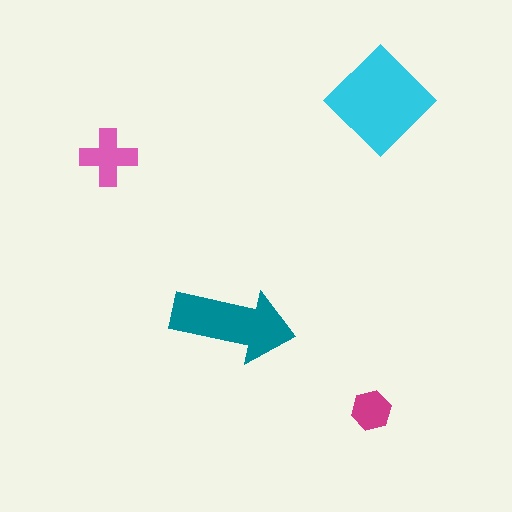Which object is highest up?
The cyan diamond is topmost.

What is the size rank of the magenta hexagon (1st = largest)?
4th.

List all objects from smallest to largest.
The magenta hexagon, the pink cross, the teal arrow, the cyan diamond.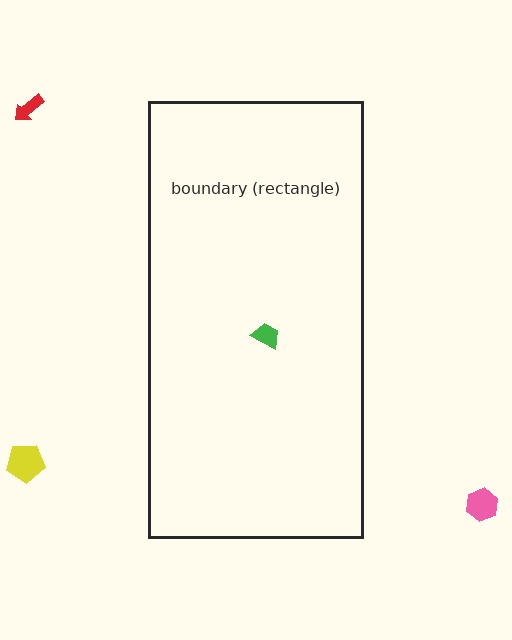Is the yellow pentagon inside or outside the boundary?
Outside.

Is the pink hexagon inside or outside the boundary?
Outside.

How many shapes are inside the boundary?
1 inside, 3 outside.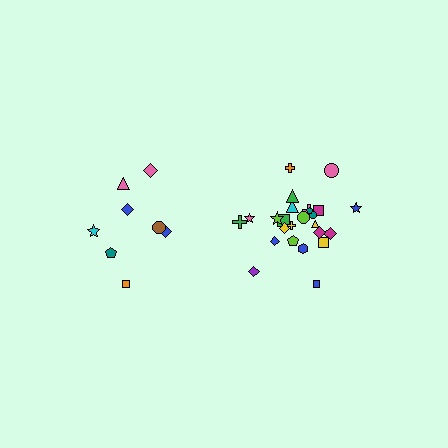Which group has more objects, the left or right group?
The right group.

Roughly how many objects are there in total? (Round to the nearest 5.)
Roughly 35 objects in total.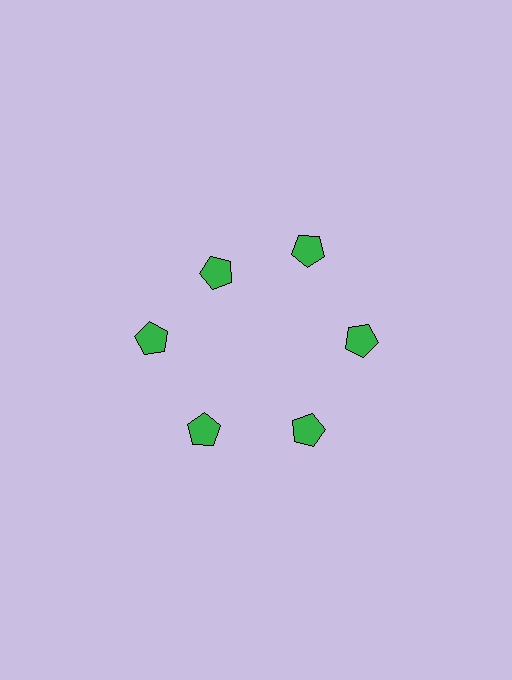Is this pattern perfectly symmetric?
No. The 6 green pentagons are arranged in a ring, but one element near the 11 o'clock position is pulled inward toward the center, breaking the 6-fold rotational symmetry.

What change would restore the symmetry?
The symmetry would be restored by moving it outward, back onto the ring so that all 6 pentagons sit at equal angles and equal distance from the center.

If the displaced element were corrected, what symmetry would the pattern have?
It would have 6-fold rotational symmetry — the pattern would map onto itself every 60 degrees.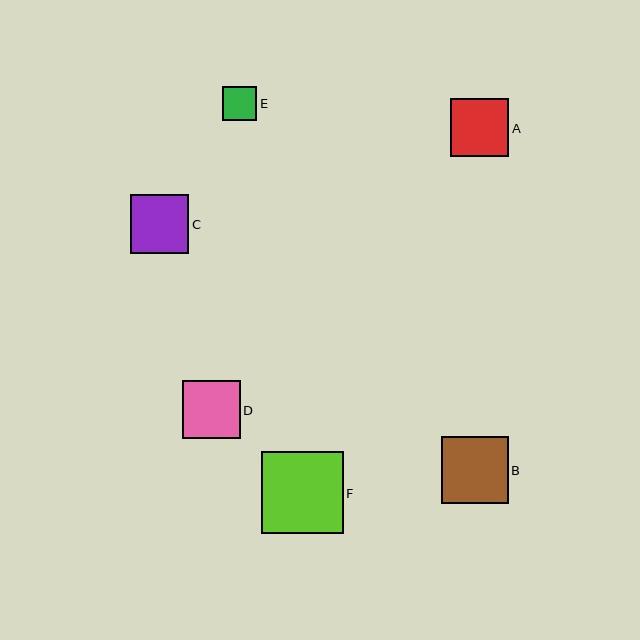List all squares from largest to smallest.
From largest to smallest: F, B, C, D, A, E.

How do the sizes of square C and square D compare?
Square C and square D are approximately the same size.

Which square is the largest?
Square F is the largest with a size of approximately 82 pixels.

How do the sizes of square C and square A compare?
Square C and square A are approximately the same size.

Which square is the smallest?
Square E is the smallest with a size of approximately 34 pixels.